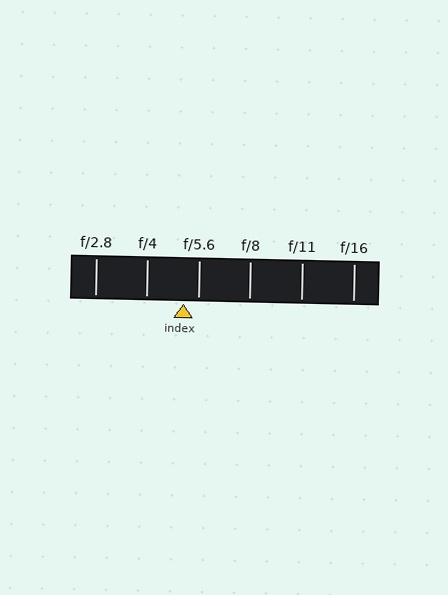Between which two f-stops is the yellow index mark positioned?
The index mark is between f/4 and f/5.6.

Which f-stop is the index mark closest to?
The index mark is closest to f/5.6.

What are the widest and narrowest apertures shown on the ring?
The widest aperture shown is f/2.8 and the narrowest is f/16.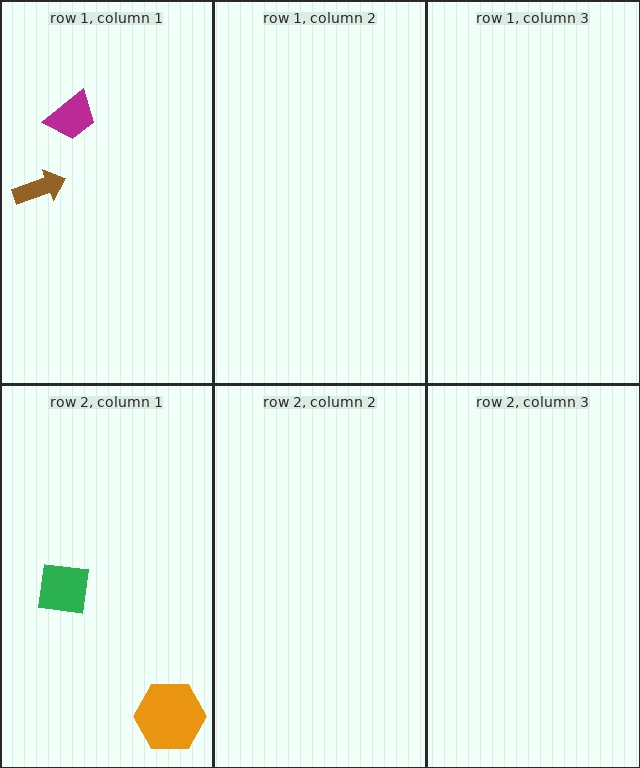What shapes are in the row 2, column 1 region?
The orange hexagon, the green square.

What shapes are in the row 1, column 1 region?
The brown arrow, the magenta trapezoid.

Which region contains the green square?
The row 2, column 1 region.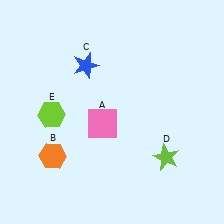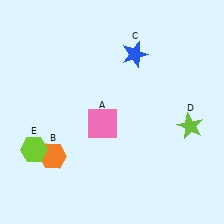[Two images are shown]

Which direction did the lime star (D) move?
The lime star (D) moved up.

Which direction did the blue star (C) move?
The blue star (C) moved right.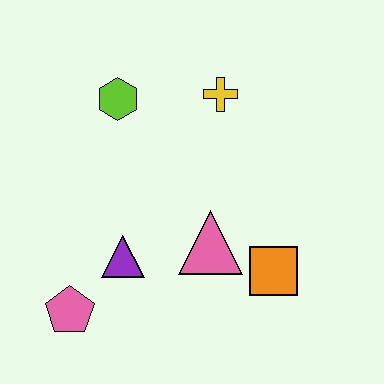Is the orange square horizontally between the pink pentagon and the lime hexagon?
No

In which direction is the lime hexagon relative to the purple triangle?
The lime hexagon is above the purple triangle.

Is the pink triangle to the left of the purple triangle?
No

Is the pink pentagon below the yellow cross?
Yes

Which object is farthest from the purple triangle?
The yellow cross is farthest from the purple triangle.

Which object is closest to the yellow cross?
The lime hexagon is closest to the yellow cross.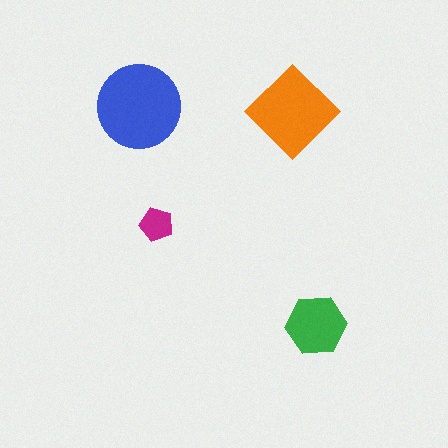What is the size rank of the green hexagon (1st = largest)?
3rd.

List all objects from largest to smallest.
The blue circle, the orange diamond, the green hexagon, the magenta pentagon.